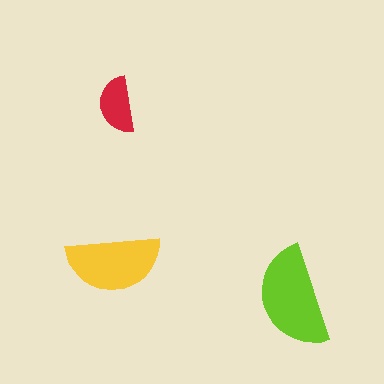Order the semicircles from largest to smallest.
the lime one, the yellow one, the red one.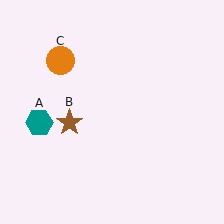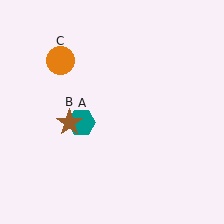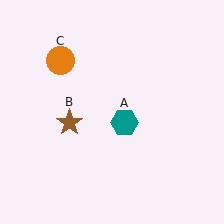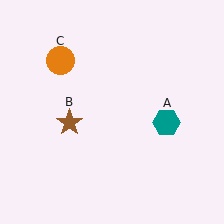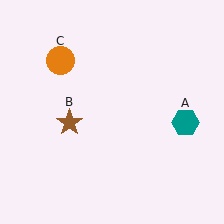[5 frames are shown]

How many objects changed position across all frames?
1 object changed position: teal hexagon (object A).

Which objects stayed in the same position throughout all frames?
Brown star (object B) and orange circle (object C) remained stationary.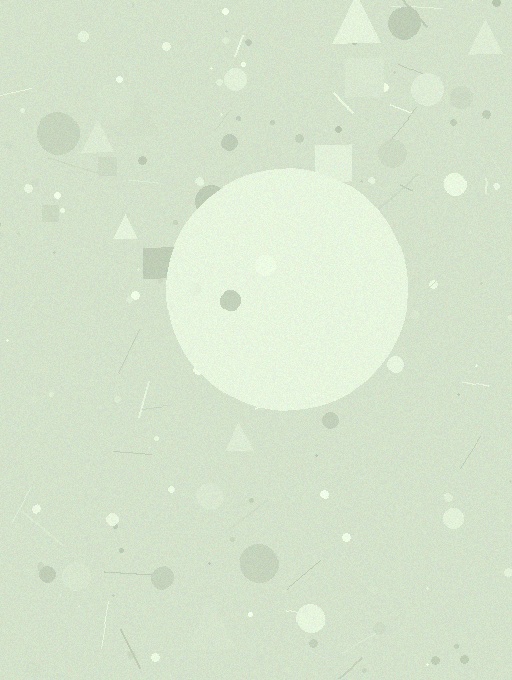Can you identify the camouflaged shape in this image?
The camouflaged shape is a circle.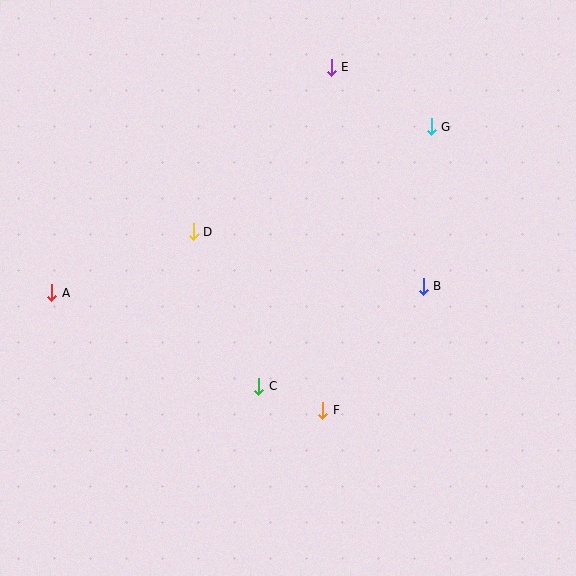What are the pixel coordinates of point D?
Point D is at (193, 232).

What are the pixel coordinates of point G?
Point G is at (431, 127).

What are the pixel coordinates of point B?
Point B is at (423, 286).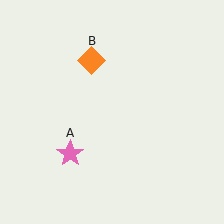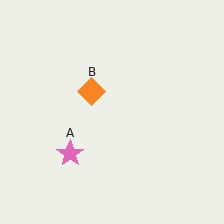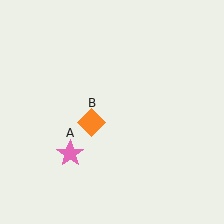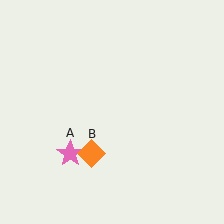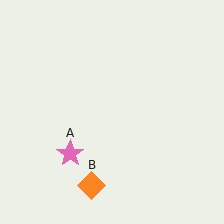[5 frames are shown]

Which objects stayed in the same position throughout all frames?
Pink star (object A) remained stationary.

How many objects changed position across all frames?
1 object changed position: orange diamond (object B).